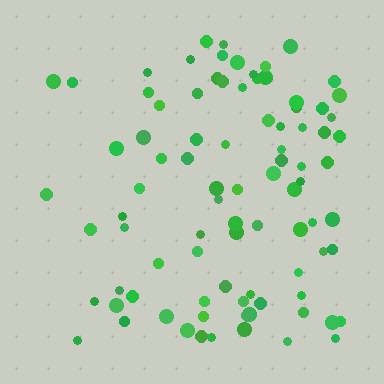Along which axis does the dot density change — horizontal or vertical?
Horizontal.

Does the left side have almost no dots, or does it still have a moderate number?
Still a moderate number, just noticeably fewer than the right.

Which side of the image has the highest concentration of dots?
The right.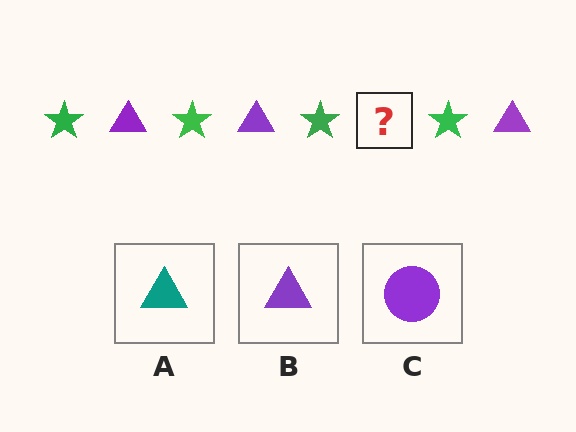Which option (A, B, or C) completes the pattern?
B.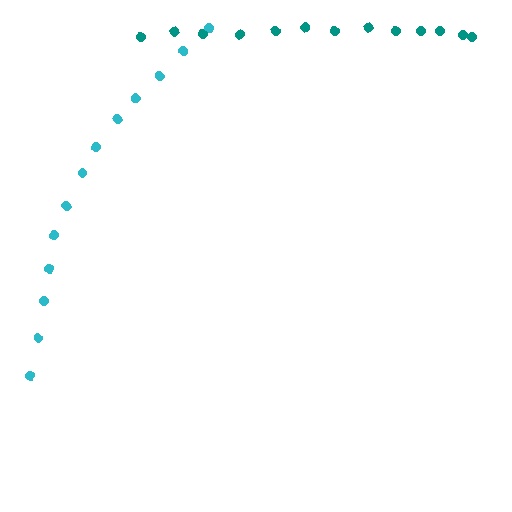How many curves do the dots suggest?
There are 2 distinct paths.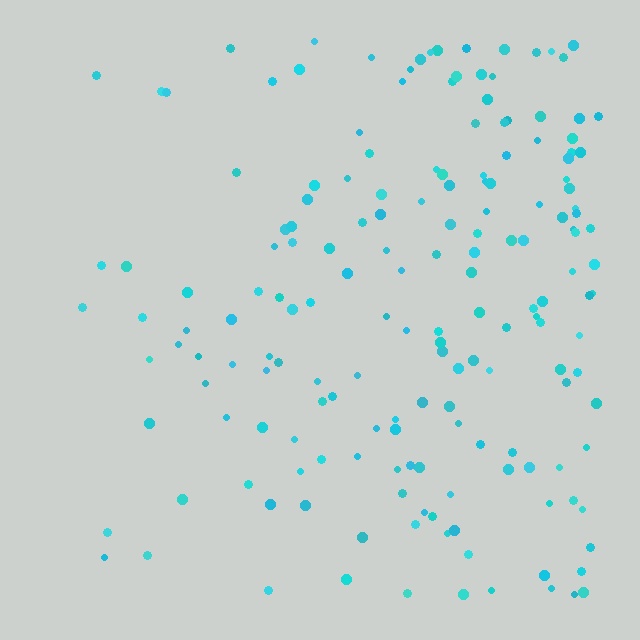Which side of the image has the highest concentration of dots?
The right.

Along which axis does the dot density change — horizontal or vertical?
Horizontal.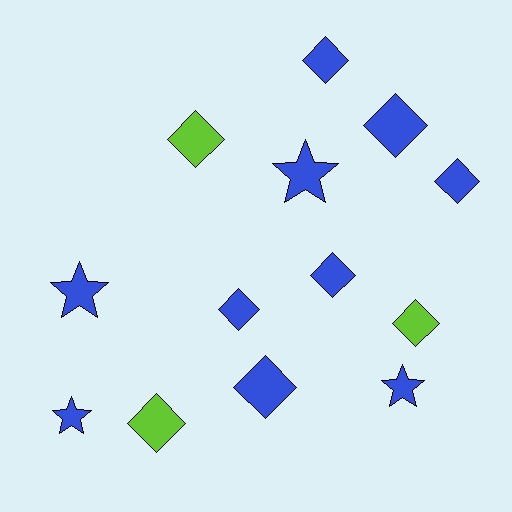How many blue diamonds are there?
There are 6 blue diamonds.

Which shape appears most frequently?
Diamond, with 9 objects.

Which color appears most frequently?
Blue, with 10 objects.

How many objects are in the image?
There are 13 objects.